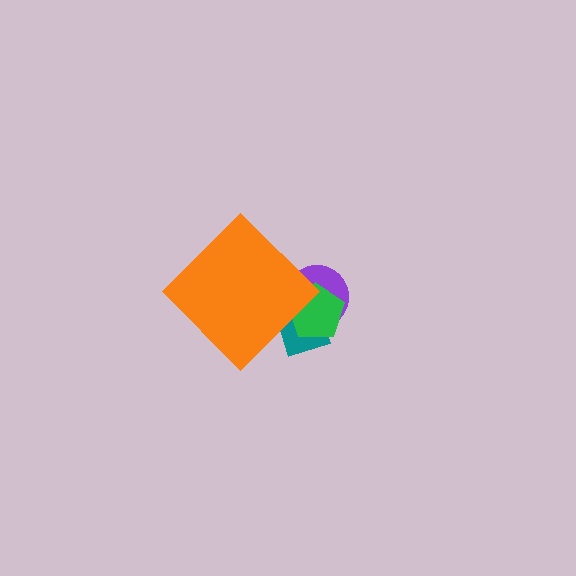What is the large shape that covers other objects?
An orange diamond.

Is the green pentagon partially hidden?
Yes, the green pentagon is partially hidden behind the orange diamond.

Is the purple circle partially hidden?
Yes, the purple circle is partially hidden behind the orange diamond.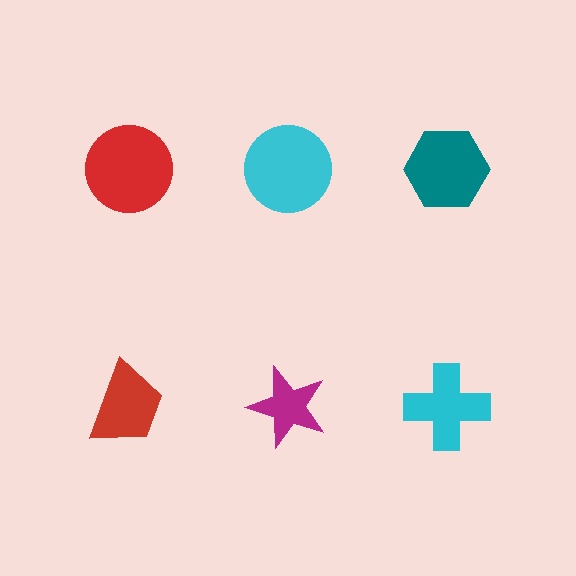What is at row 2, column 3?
A cyan cross.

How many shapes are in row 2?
3 shapes.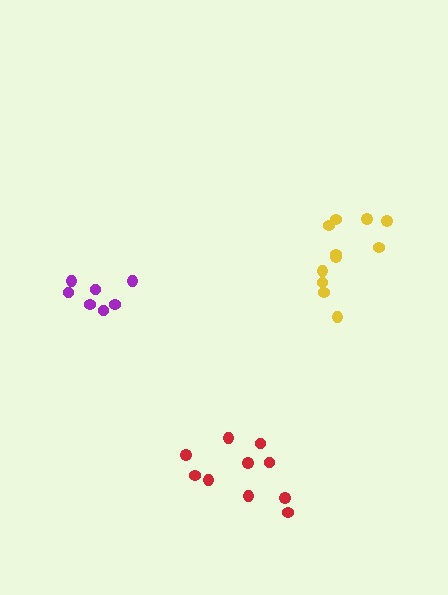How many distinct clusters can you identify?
There are 3 distinct clusters.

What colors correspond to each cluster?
The clusters are colored: red, purple, yellow.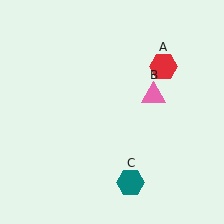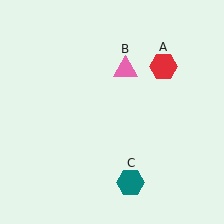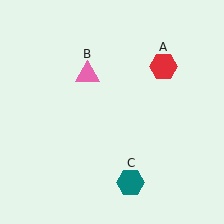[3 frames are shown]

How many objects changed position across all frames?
1 object changed position: pink triangle (object B).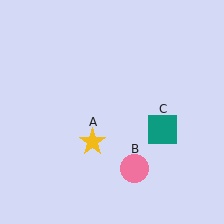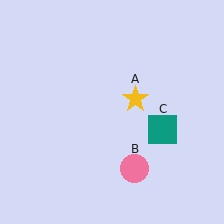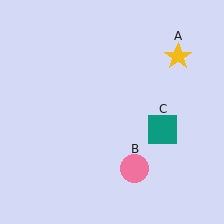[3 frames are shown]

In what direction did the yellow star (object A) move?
The yellow star (object A) moved up and to the right.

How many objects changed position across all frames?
1 object changed position: yellow star (object A).